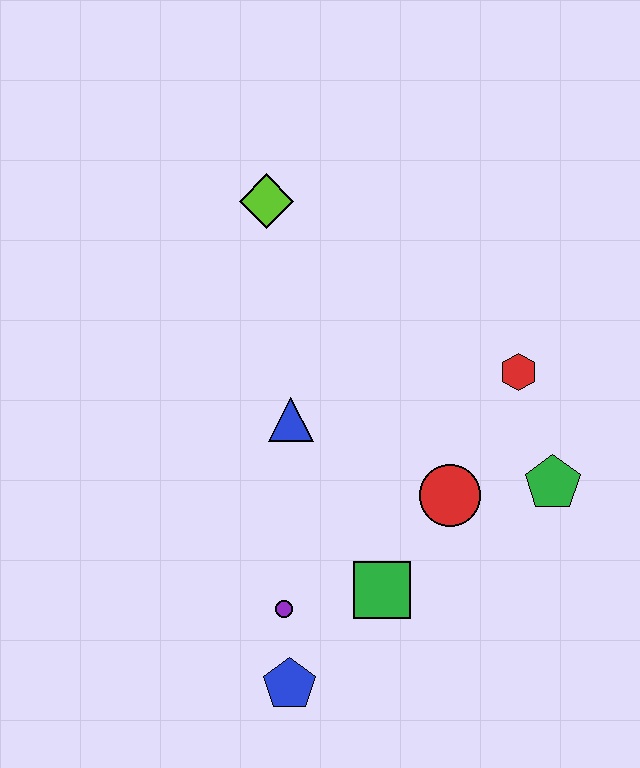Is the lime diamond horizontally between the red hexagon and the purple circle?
No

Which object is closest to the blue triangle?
The red circle is closest to the blue triangle.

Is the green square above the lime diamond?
No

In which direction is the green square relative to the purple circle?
The green square is to the right of the purple circle.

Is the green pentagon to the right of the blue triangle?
Yes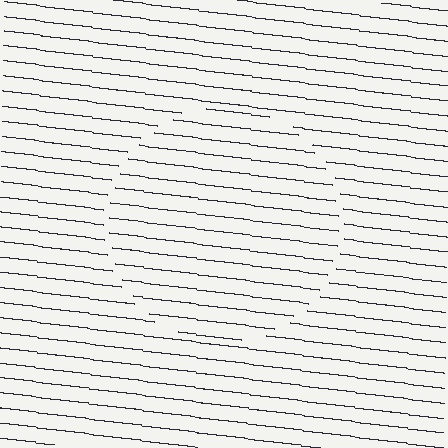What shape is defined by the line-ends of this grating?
An illusory circle. The interior of the shape contains the same grating, shifted by half a period — the contour is defined by the phase discontinuity where line-ends from the inner and outer gratings abut.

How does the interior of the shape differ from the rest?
The interior of the shape contains the same grating, shifted by half a period — the contour is defined by the phase discontinuity where line-ends from the inner and outer gratings abut.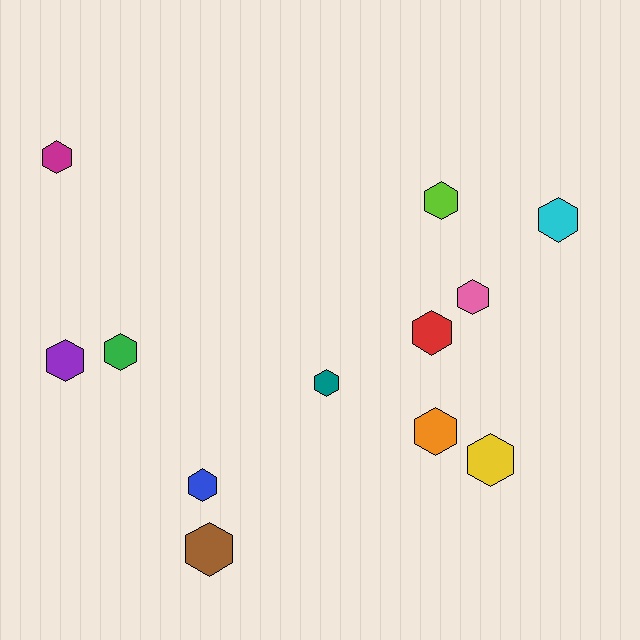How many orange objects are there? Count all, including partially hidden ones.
There is 1 orange object.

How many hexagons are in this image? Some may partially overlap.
There are 12 hexagons.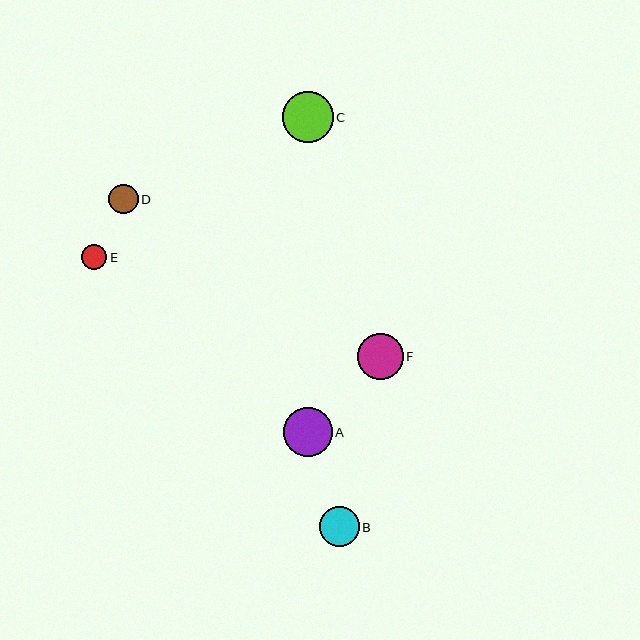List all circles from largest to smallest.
From largest to smallest: C, A, F, B, D, E.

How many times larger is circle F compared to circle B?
Circle F is approximately 1.1 times the size of circle B.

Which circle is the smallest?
Circle E is the smallest with a size of approximately 25 pixels.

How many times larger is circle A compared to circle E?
Circle A is approximately 1.9 times the size of circle E.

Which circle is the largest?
Circle C is the largest with a size of approximately 51 pixels.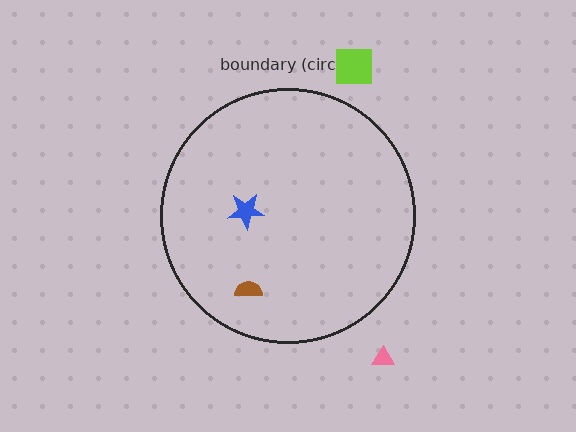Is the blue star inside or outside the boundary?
Inside.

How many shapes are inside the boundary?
2 inside, 2 outside.